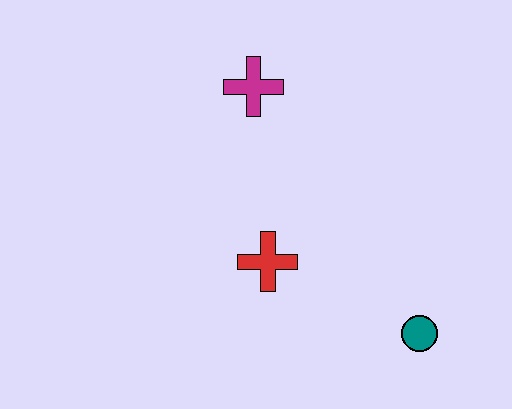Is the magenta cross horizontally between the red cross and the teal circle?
No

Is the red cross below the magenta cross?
Yes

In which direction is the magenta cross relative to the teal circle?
The magenta cross is above the teal circle.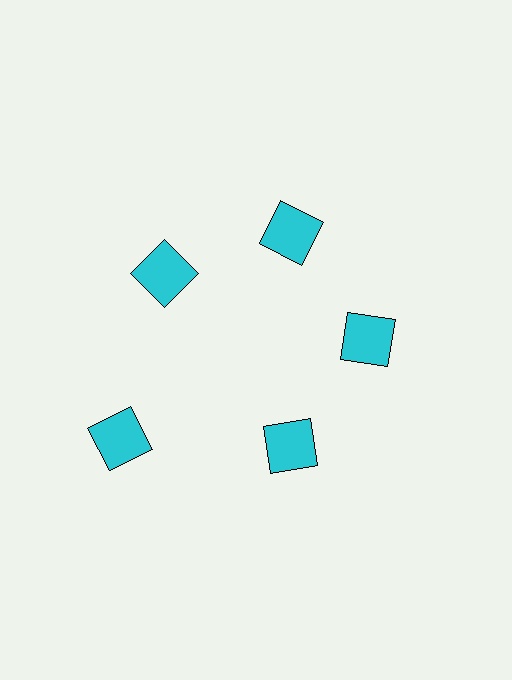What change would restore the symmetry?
The symmetry would be restored by moving it inward, back onto the ring so that all 5 squares sit at equal angles and equal distance from the center.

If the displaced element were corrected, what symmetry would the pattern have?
It would have 5-fold rotational symmetry — the pattern would map onto itself every 72 degrees.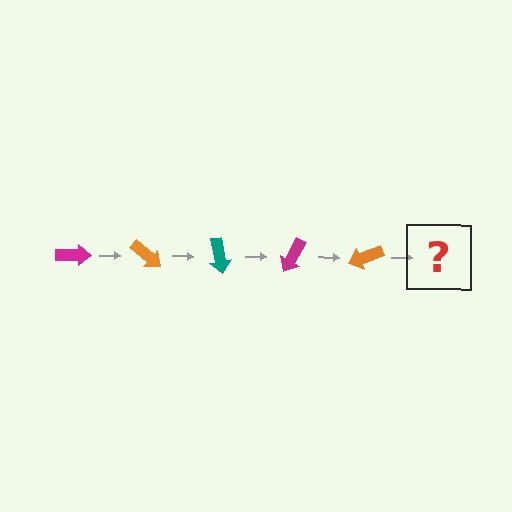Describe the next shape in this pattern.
It should be a teal arrow, rotated 200 degrees from the start.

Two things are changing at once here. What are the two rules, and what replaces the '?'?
The two rules are that it rotates 40 degrees each step and the color cycles through magenta, orange, and teal. The '?' should be a teal arrow, rotated 200 degrees from the start.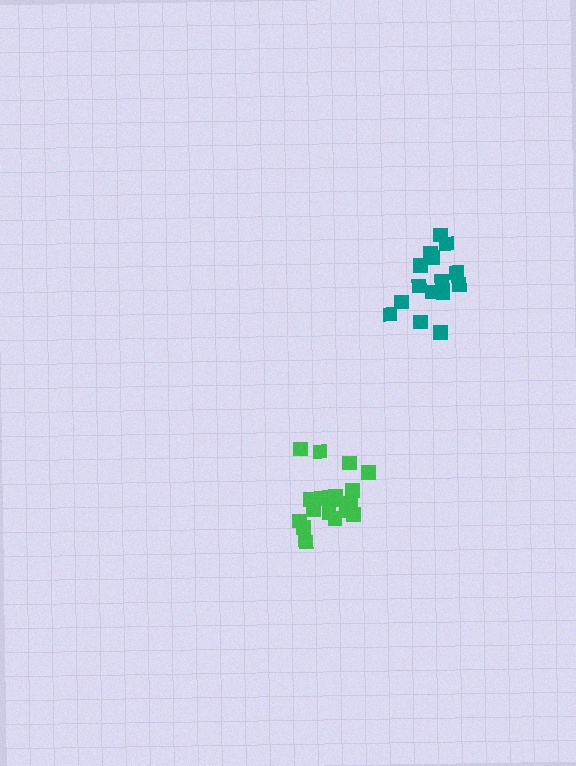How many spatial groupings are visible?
There are 2 spatial groupings.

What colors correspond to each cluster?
The clusters are colored: green, teal.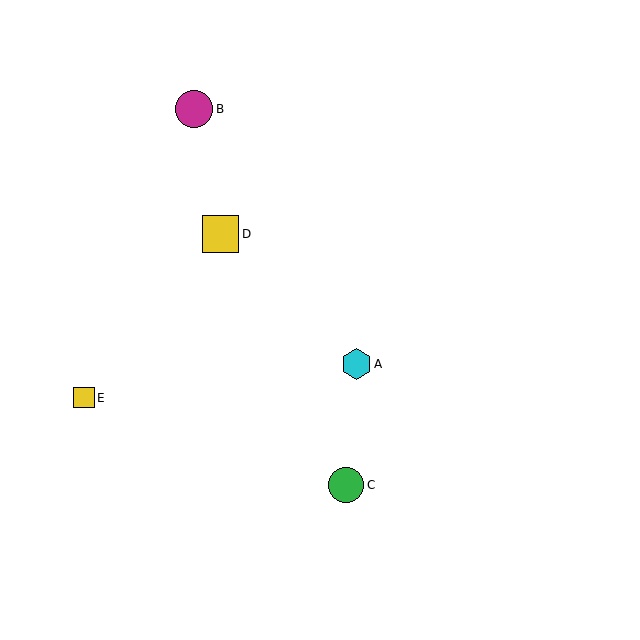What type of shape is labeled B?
Shape B is a magenta circle.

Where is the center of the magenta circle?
The center of the magenta circle is at (194, 109).